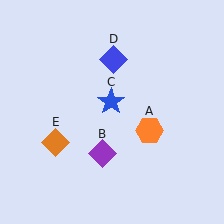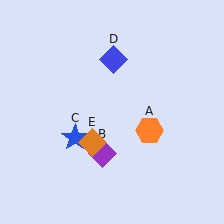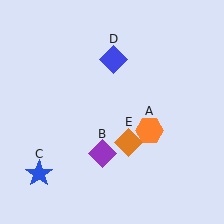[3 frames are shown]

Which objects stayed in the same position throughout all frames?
Orange hexagon (object A) and purple diamond (object B) and blue diamond (object D) remained stationary.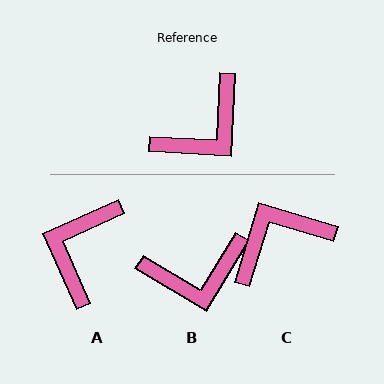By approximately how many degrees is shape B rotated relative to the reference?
Approximately 28 degrees clockwise.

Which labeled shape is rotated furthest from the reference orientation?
C, about 166 degrees away.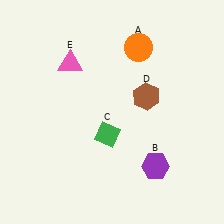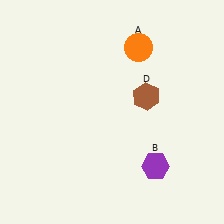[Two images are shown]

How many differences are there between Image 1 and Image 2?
There are 2 differences between the two images.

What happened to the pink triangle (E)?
The pink triangle (E) was removed in Image 2. It was in the top-left area of Image 1.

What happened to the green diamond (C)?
The green diamond (C) was removed in Image 2. It was in the bottom-left area of Image 1.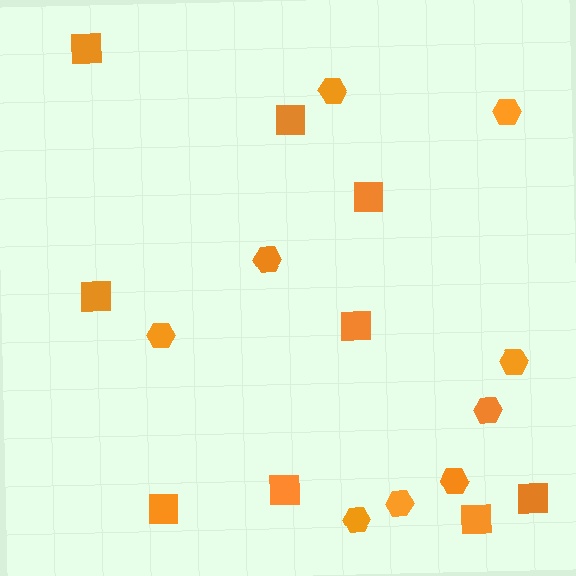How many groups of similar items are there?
There are 2 groups: one group of squares (9) and one group of hexagons (9).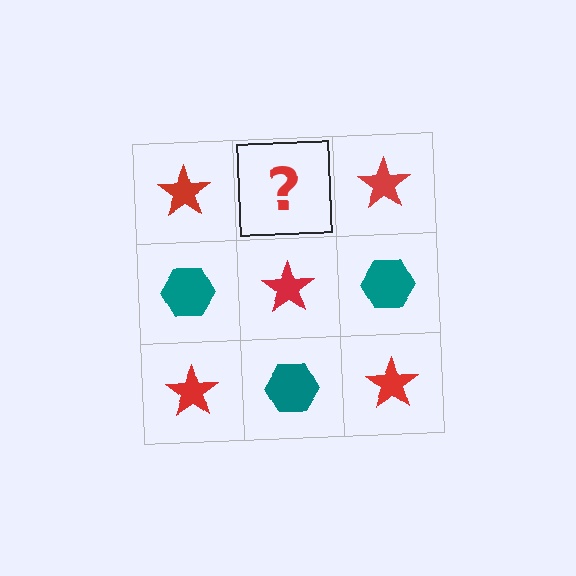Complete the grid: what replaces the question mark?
The question mark should be replaced with a teal hexagon.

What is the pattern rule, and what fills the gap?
The rule is that it alternates red star and teal hexagon in a checkerboard pattern. The gap should be filled with a teal hexagon.